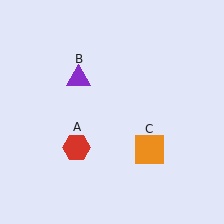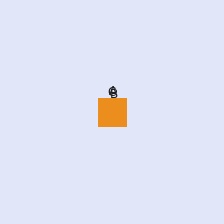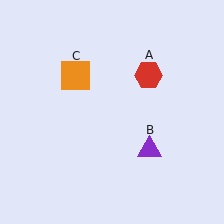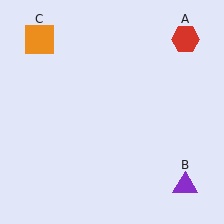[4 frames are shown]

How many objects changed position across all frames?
3 objects changed position: red hexagon (object A), purple triangle (object B), orange square (object C).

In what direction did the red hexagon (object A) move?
The red hexagon (object A) moved up and to the right.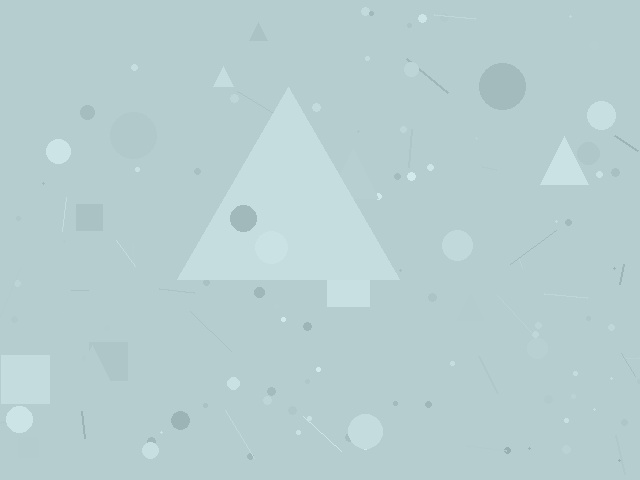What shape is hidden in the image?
A triangle is hidden in the image.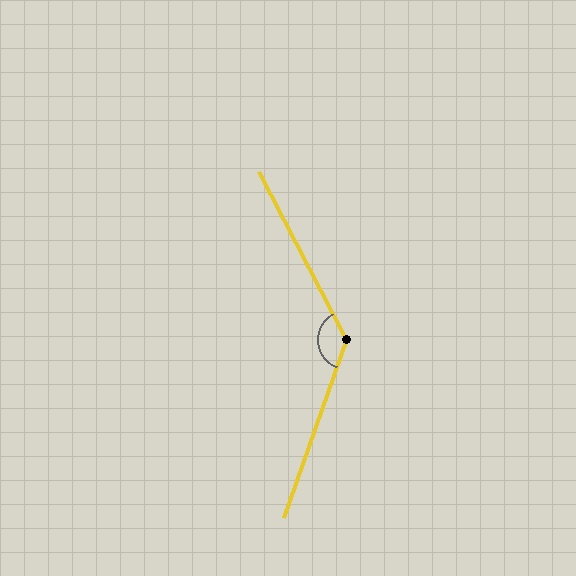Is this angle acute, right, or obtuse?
It is obtuse.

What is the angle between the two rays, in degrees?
Approximately 133 degrees.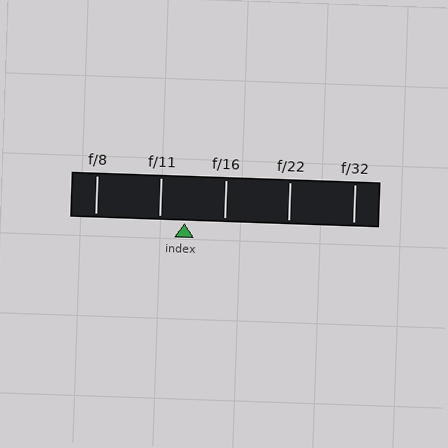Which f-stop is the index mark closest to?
The index mark is closest to f/11.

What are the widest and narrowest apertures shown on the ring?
The widest aperture shown is f/8 and the narrowest is f/32.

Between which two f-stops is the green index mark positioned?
The index mark is between f/11 and f/16.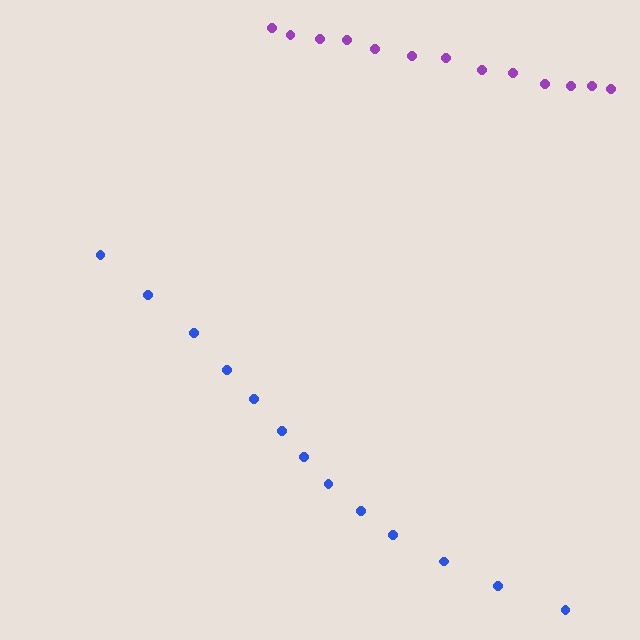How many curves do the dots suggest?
There are 2 distinct paths.